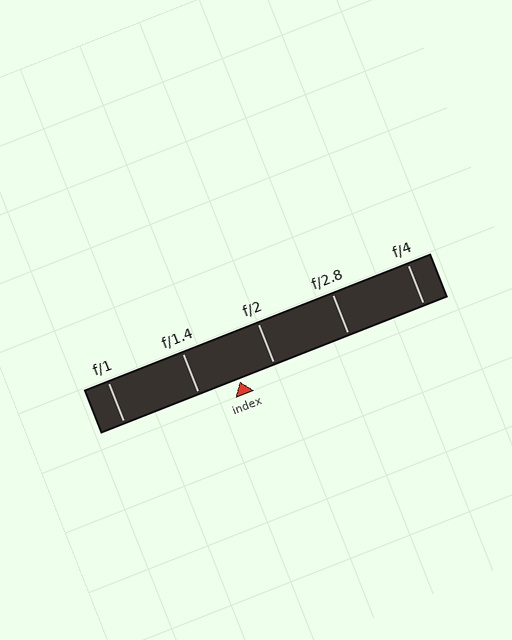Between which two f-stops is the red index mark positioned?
The index mark is between f/1.4 and f/2.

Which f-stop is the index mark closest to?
The index mark is closest to f/2.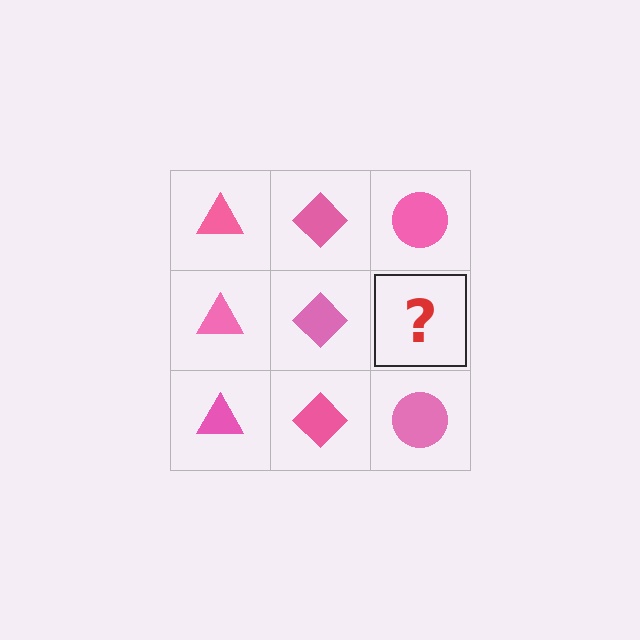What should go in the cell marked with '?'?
The missing cell should contain a pink circle.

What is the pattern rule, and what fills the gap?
The rule is that each column has a consistent shape. The gap should be filled with a pink circle.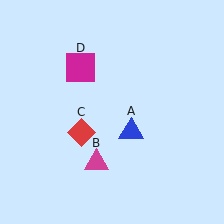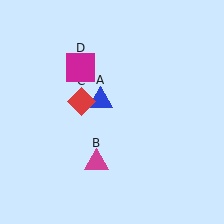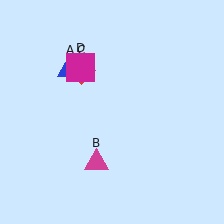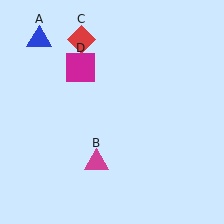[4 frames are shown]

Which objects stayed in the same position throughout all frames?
Magenta triangle (object B) and magenta square (object D) remained stationary.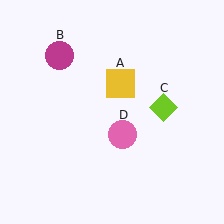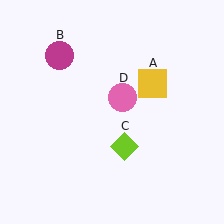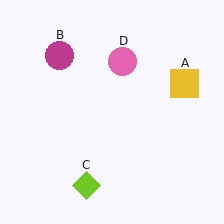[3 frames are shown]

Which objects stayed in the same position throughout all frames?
Magenta circle (object B) remained stationary.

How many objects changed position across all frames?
3 objects changed position: yellow square (object A), lime diamond (object C), pink circle (object D).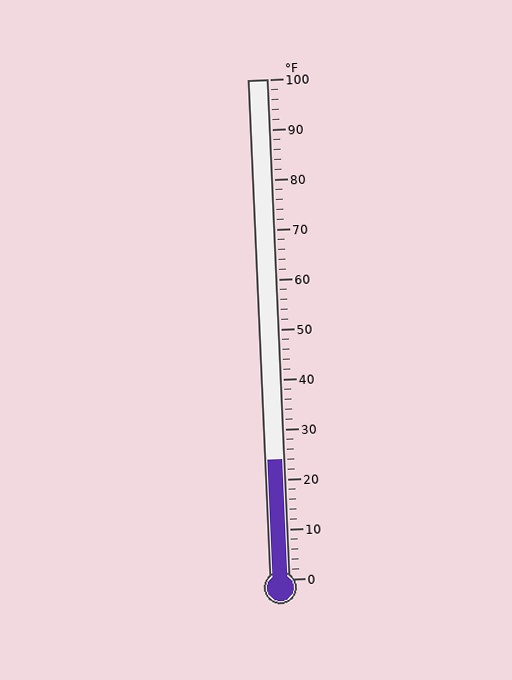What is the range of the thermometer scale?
The thermometer scale ranges from 0°F to 100°F.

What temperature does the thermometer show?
The thermometer shows approximately 24°F.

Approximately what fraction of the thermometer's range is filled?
The thermometer is filled to approximately 25% of its range.